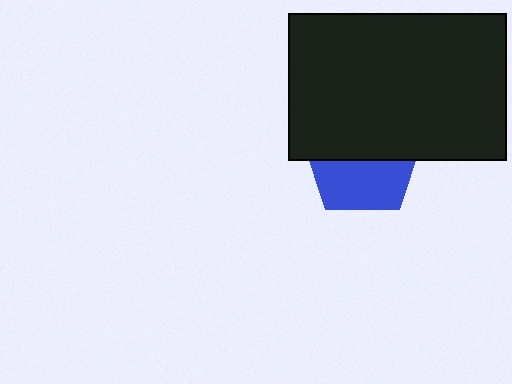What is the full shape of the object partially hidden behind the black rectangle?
The partially hidden object is a blue pentagon.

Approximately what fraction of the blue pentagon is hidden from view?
Roughly 54% of the blue pentagon is hidden behind the black rectangle.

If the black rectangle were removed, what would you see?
You would see the complete blue pentagon.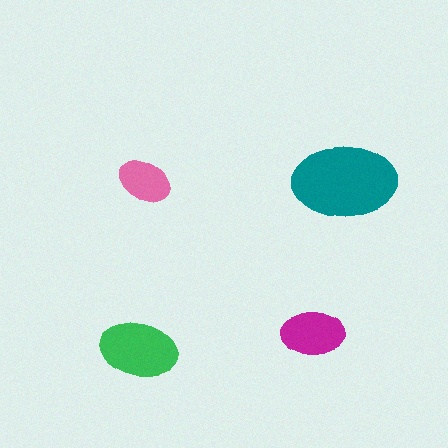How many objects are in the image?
There are 4 objects in the image.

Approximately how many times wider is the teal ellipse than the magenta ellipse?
About 1.5 times wider.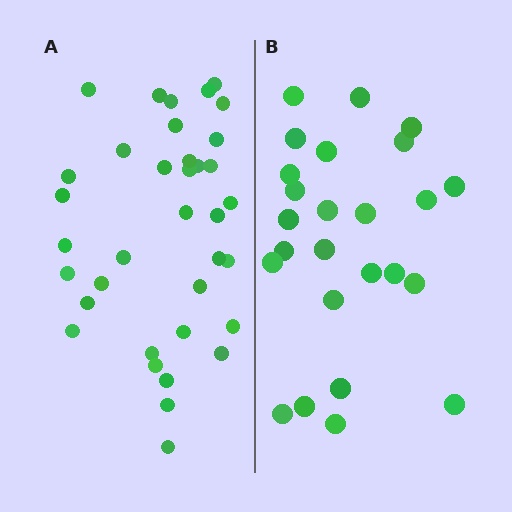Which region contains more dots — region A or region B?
Region A (the left region) has more dots.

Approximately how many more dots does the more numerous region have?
Region A has roughly 12 or so more dots than region B.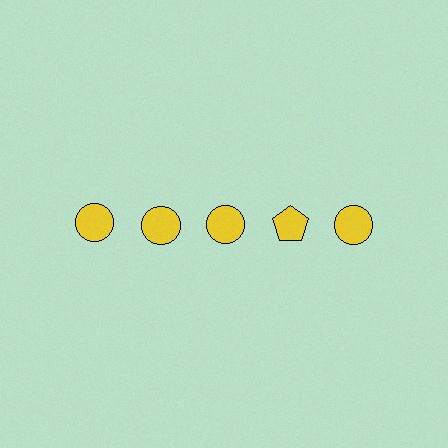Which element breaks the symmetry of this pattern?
The yellow pentagon in the top row, second from right column breaks the symmetry. All other shapes are yellow circles.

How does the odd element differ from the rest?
It has a different shape: pentagon instead of circle.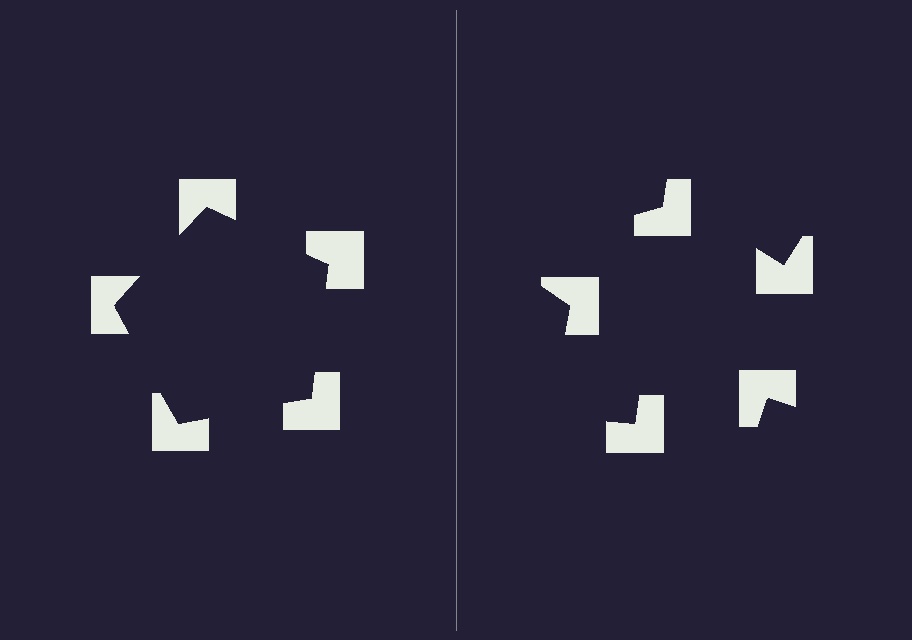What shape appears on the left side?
An illusory pentagon.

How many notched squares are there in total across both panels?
10 — 5 on each side.